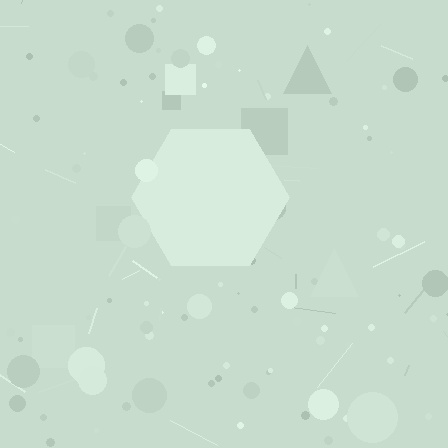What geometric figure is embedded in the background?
A hexagon is embedded in the background.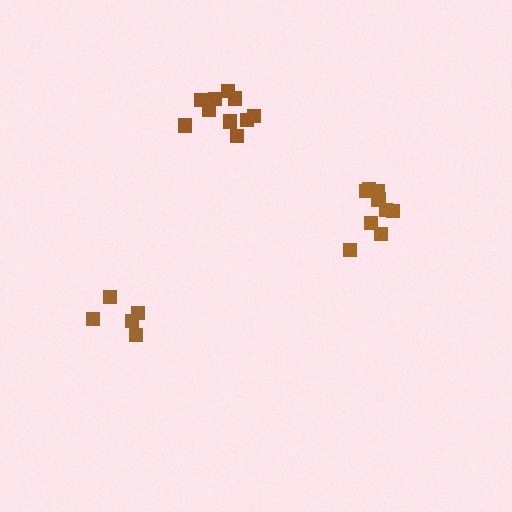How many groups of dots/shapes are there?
There are 3 groups.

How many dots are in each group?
Group 1: 9 dots, Group 2: 5 dots, Group 3: 10 dots (24 total).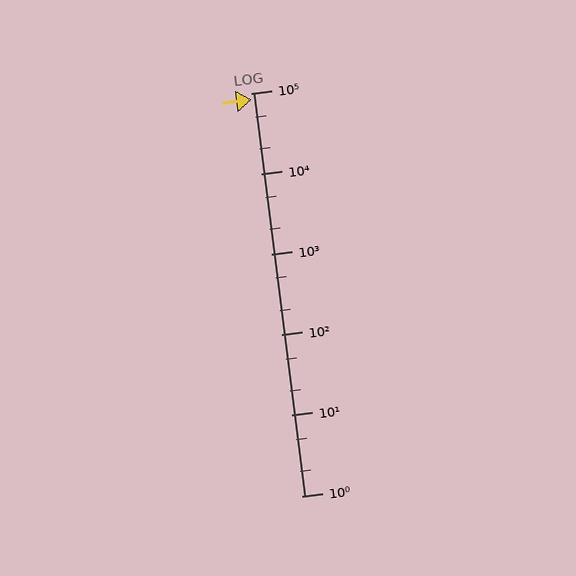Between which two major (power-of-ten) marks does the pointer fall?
The pointer is between 10000 and 100000.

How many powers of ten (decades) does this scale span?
The scale spans 5 decades, from 1 to 100000.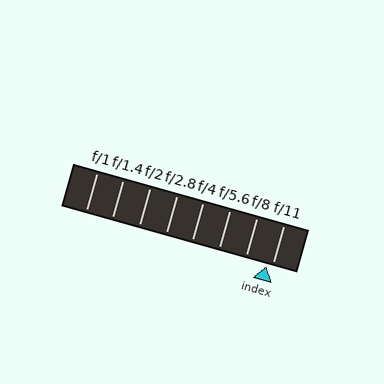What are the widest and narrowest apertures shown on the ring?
The widest aperture shown is f/1 and the narrowest is f/11.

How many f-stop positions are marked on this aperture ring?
There are 8 f-stop positions marked.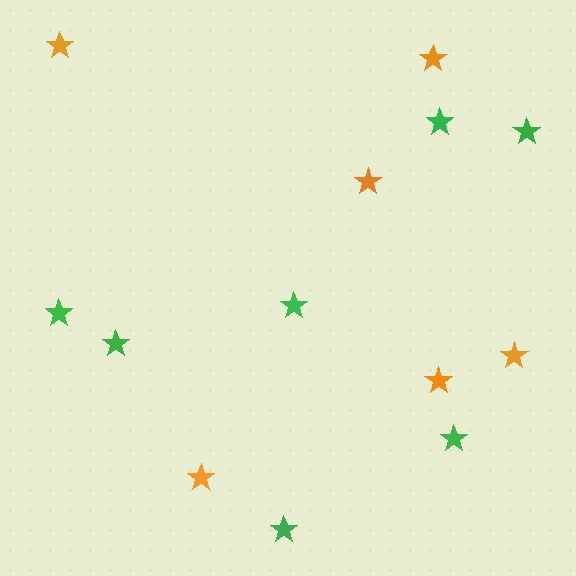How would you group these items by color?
There are 2 groups: one group of orange stars (6) and one group of green stars (7).